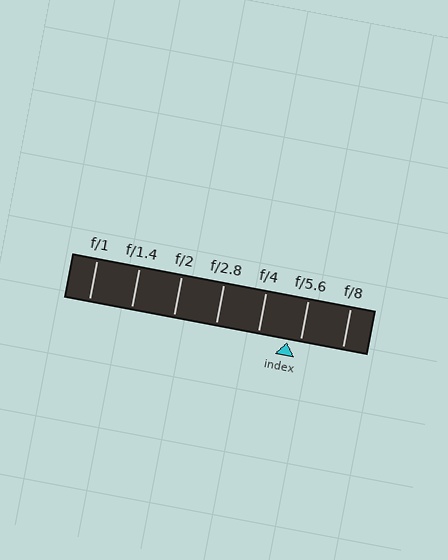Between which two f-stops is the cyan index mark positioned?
The index mark is between f/4 and f/5.6.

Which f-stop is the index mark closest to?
The index mark is closest to f/5.6.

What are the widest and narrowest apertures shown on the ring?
The widest aperture shown is f/1 and the narrowest is f/8.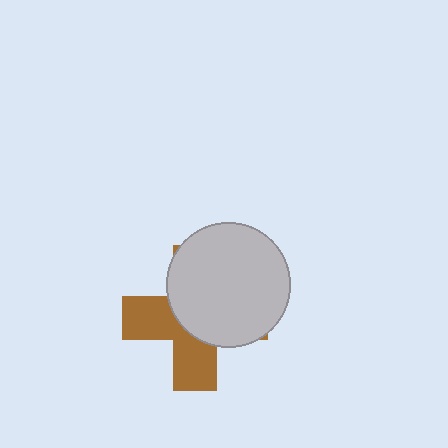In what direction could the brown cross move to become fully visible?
The brown cross could move toward the lower-left. That would shift it out from behind the light gray circle entirely.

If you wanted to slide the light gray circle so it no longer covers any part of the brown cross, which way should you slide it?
Slide it toward the upper-right — that is the most direct way to separate the two shapes.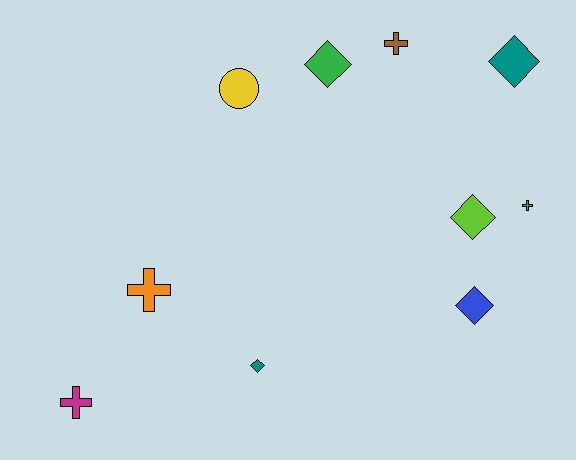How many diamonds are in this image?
There are 5 diamonds.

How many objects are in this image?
There are 10 objects.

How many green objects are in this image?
There are 2 green objects.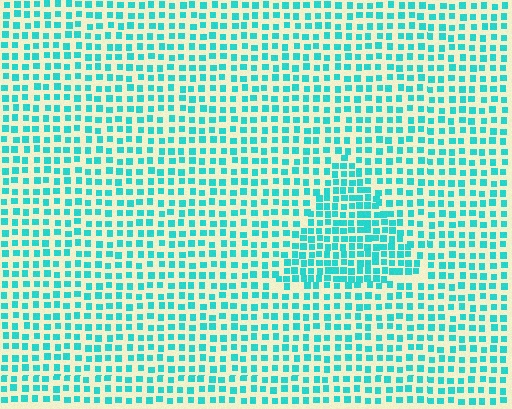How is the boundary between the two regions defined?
The boundary is defined by a change in element density (approximately 1.6x ratio). All elements are the same color, size, and shape.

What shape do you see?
I see a triangle.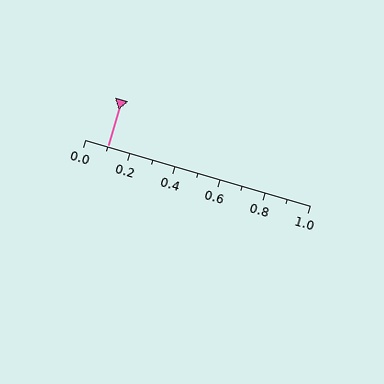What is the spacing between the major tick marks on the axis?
The major ticks are spaced 0.2 apart.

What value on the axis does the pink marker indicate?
The marker indicates approximately 0.1.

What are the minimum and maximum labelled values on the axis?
The axis runs from 0.0 to 1.0.